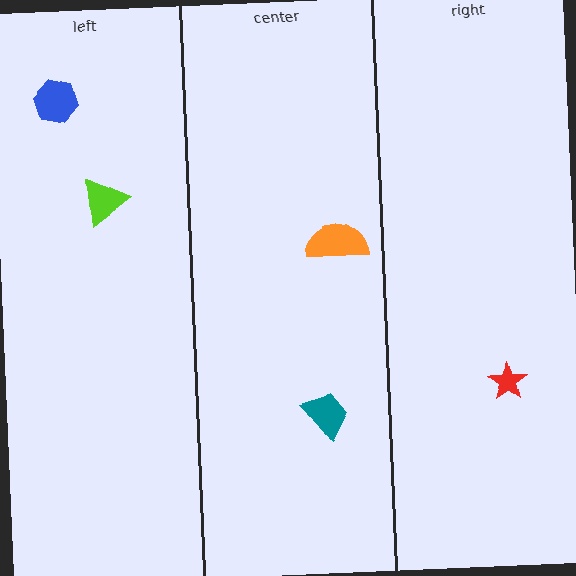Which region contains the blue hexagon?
The left region.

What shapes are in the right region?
The red star.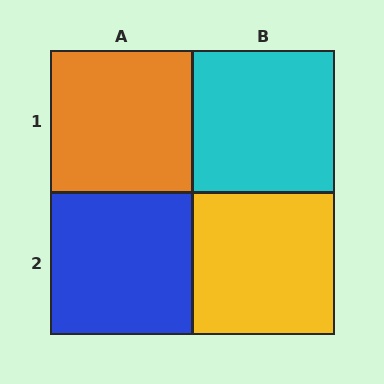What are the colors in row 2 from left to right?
Blue, yellow.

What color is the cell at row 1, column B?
Cyan.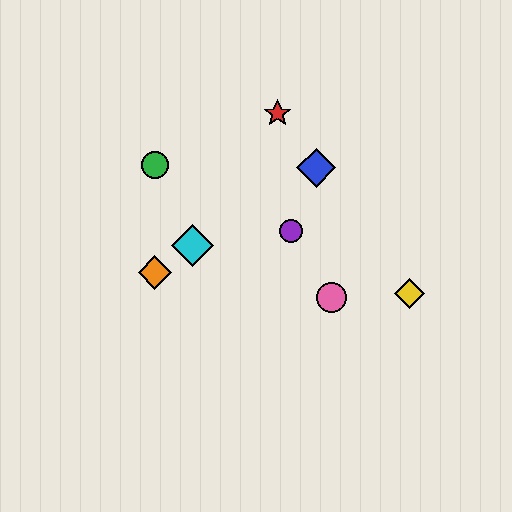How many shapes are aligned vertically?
2 shapes (the green circle, the orange diamond) are aligned vertically.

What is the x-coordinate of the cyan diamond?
The cyan diamond is at x≈192.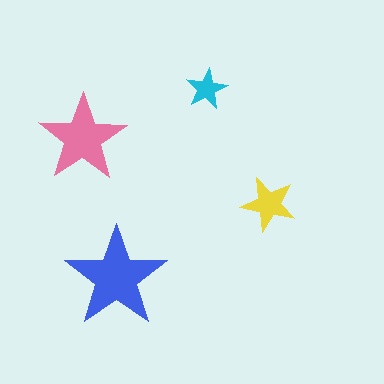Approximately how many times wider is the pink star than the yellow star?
About 1.5 times wider.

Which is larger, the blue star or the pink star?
The blue one.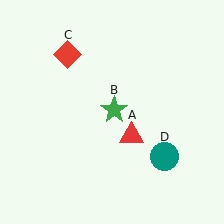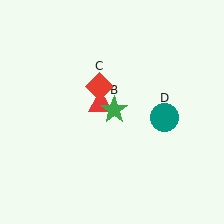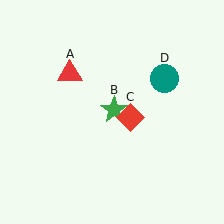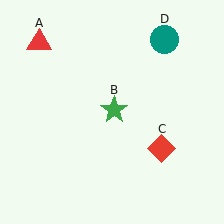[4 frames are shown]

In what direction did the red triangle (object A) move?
The red triangle (object A) moved up and to the left.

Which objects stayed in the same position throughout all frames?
Green star (object B) remained stationary.